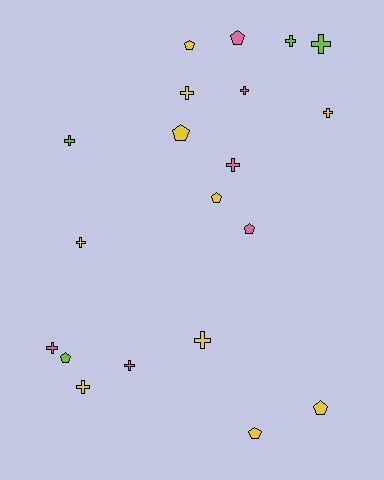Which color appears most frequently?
Yellow, with 10 objects.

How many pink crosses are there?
There are 4 pink crosses.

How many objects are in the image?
There are 20 objects.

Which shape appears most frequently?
Cross, with 12 objects.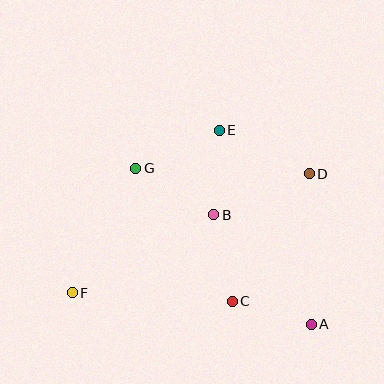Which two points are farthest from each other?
Points D and F are farthest from each other.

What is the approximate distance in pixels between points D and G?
The distance between D and G is approximately 174 pixels.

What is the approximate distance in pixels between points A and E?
The distance between A and E is approximately 215 pixels.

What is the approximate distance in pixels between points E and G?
The distance between E and G is approximately 92 pixels.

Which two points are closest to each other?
Points A and C are closest to each other.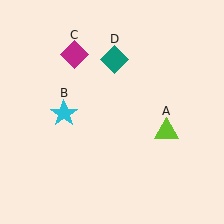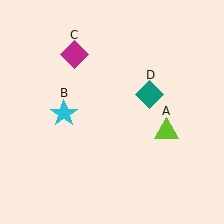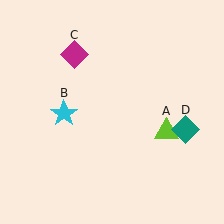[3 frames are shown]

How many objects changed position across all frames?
1 object changed position: teal diamond (object D).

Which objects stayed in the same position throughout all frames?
Lime triangle (object A) and cyan star (object B) and magenta diamond (object C) remained stationary.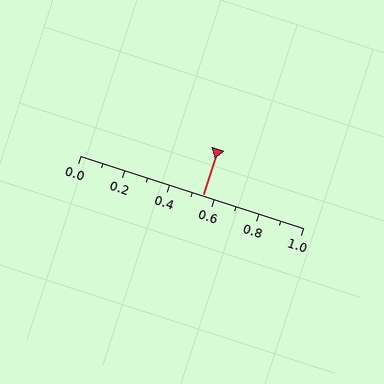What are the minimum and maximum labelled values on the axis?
The axis runs from 0.0 to 1.0.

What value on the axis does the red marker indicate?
The marker indicates approximately 0.55.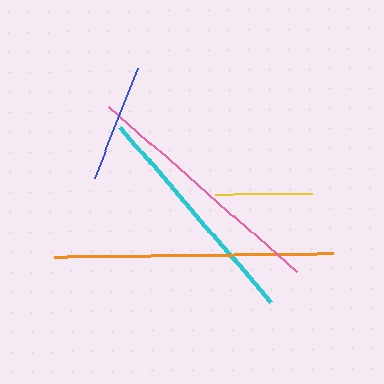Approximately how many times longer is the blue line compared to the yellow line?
The blue line is approximately 1.2 times the length of the yellow line.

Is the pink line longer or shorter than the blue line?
The pink line is longer than the blue line.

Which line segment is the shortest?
The yellow line is the shortest at approximately 97 pixels.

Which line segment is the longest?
The orange line is the longest at approximately 279 pixels.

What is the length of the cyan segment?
The cyan segment is approximately 232 pixels long.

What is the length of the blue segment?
The blue segment is approximately 119 pixels long.